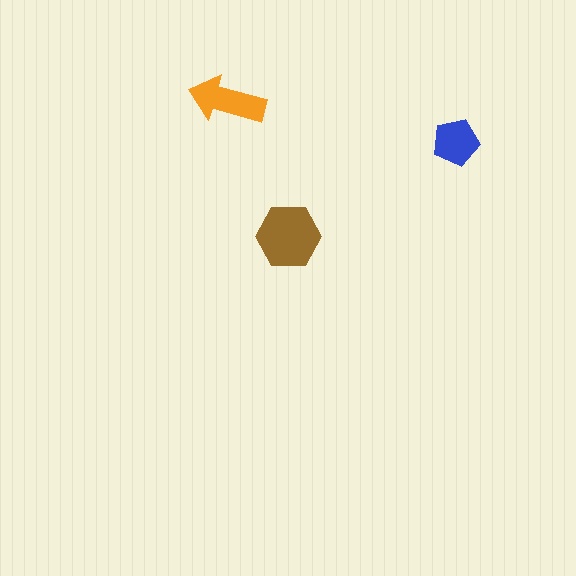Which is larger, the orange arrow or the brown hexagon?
The brown hexagon.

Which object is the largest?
The brown hexagon.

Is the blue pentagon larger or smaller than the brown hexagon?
Smaller.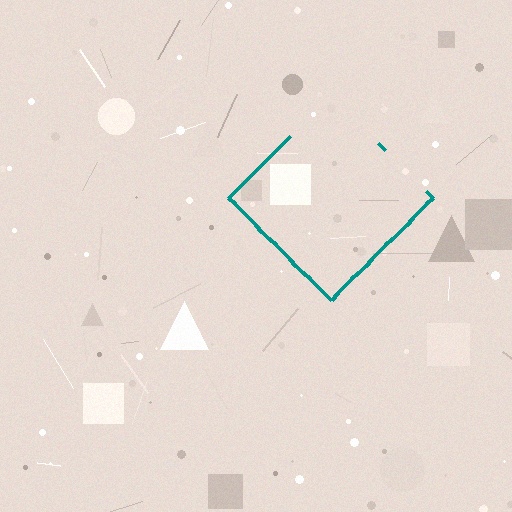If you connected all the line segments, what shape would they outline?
They would outline a diamond.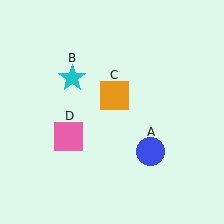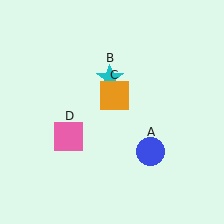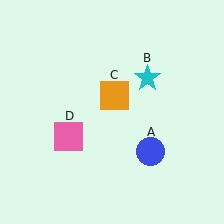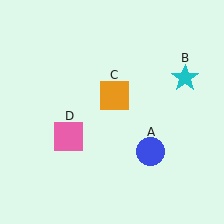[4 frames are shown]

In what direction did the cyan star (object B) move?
The cyan star (object B) moved right.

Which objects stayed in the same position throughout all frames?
Blue circle (object A) and orange square (object C) and pink square (object D) remained stationary.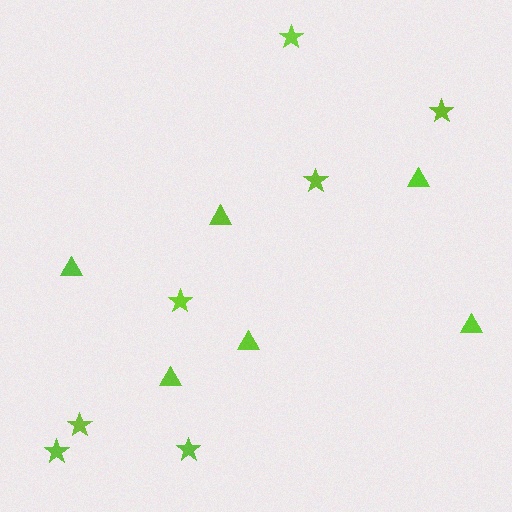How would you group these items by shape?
There are 2 groups: one group of stars (7) and one group of triangles (6).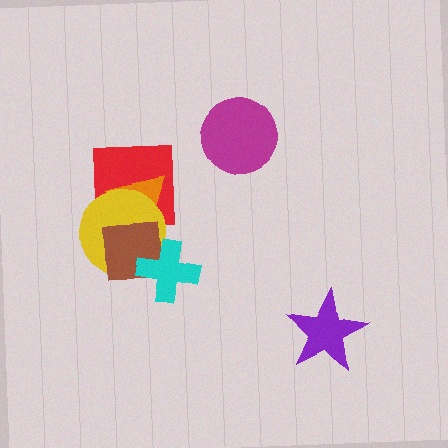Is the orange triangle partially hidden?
Yes, it is partially covered by another shape.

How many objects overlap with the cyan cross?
2 objects overlap with the cyan cross.